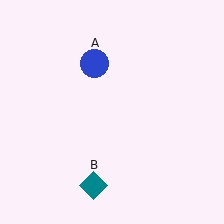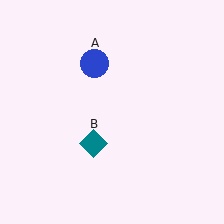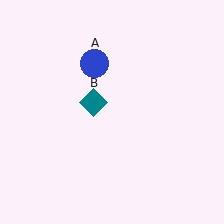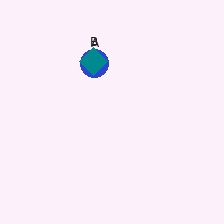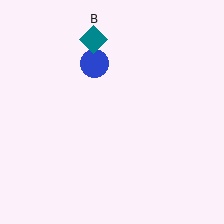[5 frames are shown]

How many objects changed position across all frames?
1 object changed position: teal diamond (object B).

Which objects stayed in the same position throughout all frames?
Blue circle (object A) remained stationary.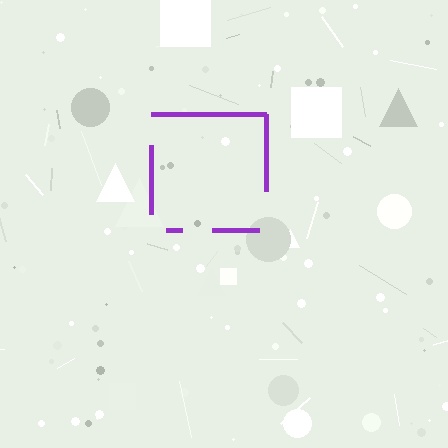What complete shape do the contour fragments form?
The contour fragments form a square.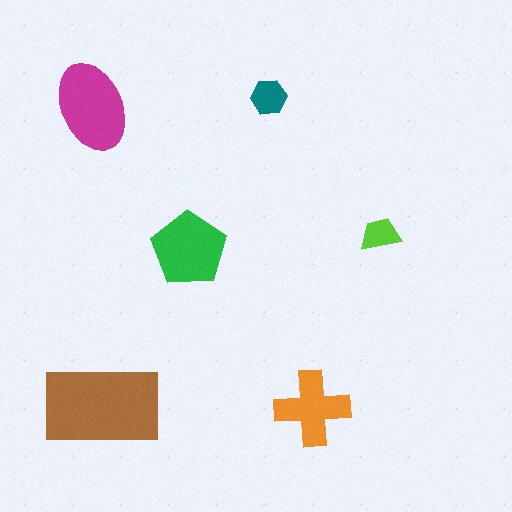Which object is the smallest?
The lime trapezoid.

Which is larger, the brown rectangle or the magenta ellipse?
The brown rectangle.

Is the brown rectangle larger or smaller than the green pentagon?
Larger.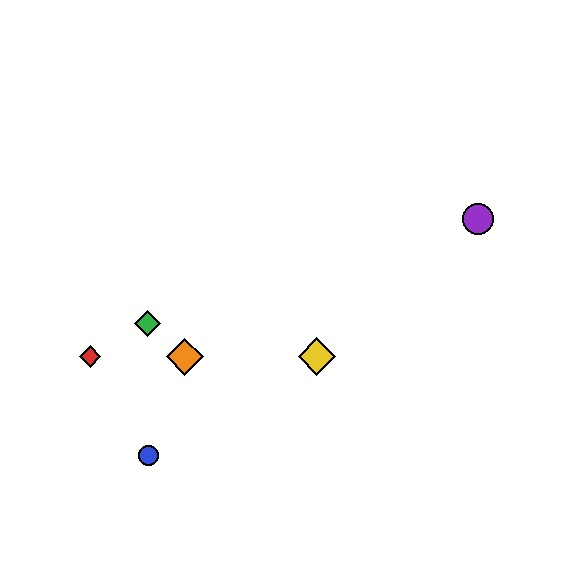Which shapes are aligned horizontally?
The red diamond, the yellow diamond, the orange diamond are aligned horizontally.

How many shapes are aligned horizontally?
3 shapes (the red diamond, the yellow diamond, the orange diamond) are aligned horizontally.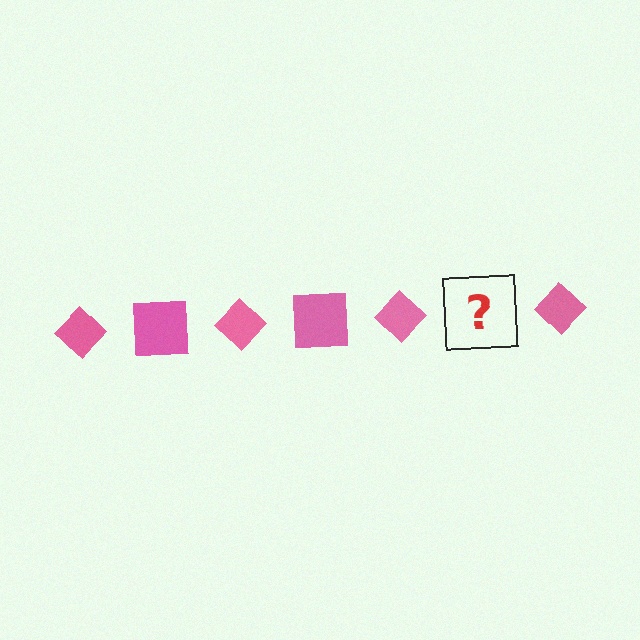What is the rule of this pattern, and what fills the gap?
The rule is that the pattern cycles through diamond, square shapes in pink. The gap should be filled with a pink square.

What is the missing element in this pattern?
The missing element is a pink square.